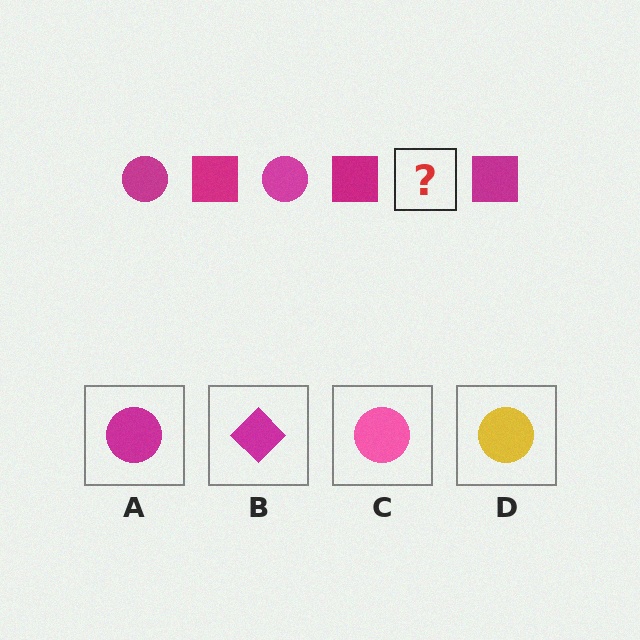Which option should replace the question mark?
Option A.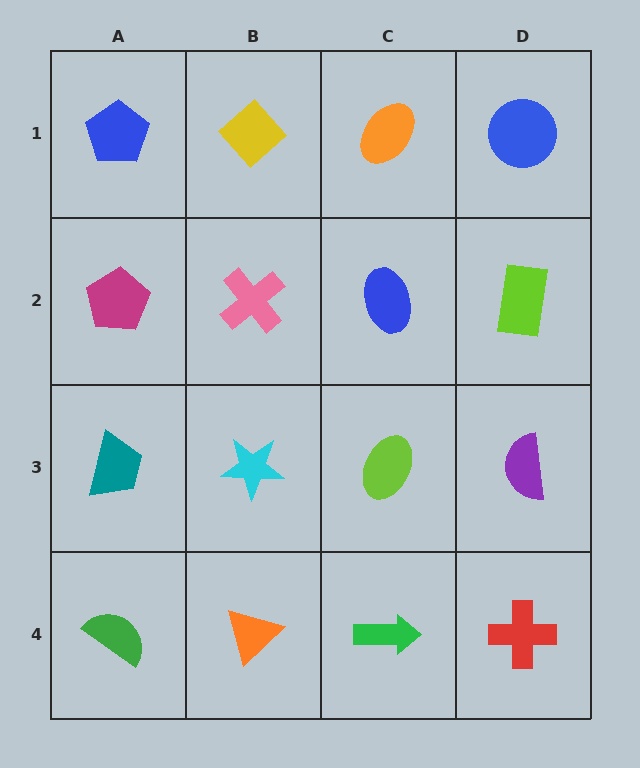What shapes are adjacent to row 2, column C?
An orange ellipse (row 1, column C), a lime ellipse (row 3, column C), a pink cross (row 2, column B), a lime rectangle (row 2, column D).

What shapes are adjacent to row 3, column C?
A blue ellipse (row 2, column C), a green arrow (row 4, column C), a cyan star (row 3, column B), a purple semicircle (row 3, column D).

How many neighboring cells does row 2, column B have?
4.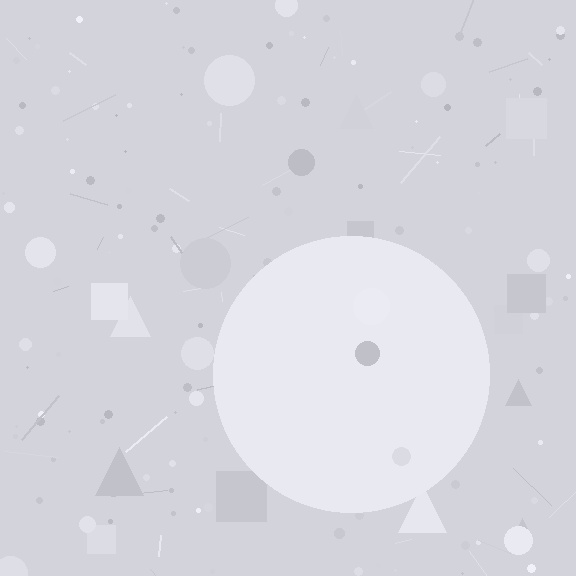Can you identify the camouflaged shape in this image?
The camouflaged shape is a circle.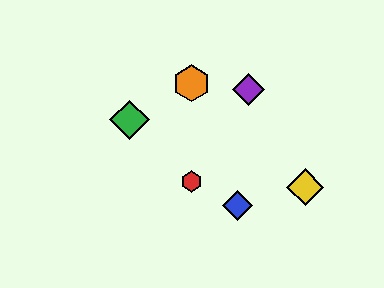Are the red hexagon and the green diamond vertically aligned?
No, the red hexagon is at x≈191 and the green diamond is at x≈130.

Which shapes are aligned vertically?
The red hexagon, the orange hexagon are aligned vertically.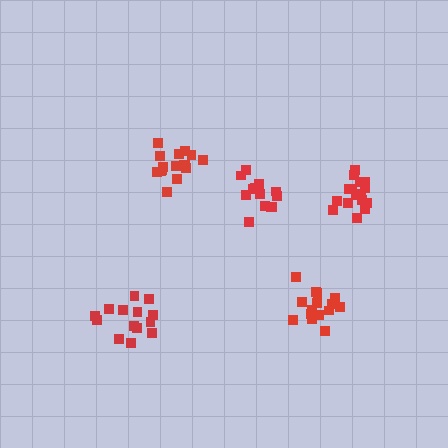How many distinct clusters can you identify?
There are 5 distinct clusters.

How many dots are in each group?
Group 1: 15 dots, Group 2: 14 dots, Group 3: 13 dots, Group 4: 16 dots, Group 5: 17 dots (75 total).